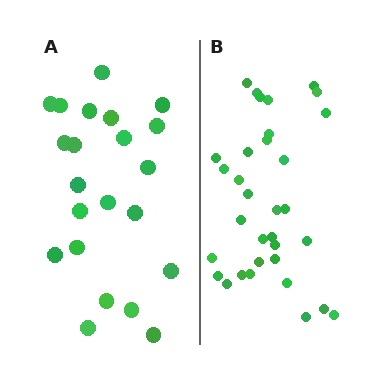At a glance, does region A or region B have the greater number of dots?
Region B (the right region) has more dots.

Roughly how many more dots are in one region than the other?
Region B has roughly 12 or so more dots than region A.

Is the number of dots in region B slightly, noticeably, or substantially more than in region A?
Region B has substantially more. The ratio is roughly 1.5 to 1.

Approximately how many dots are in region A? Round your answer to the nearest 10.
About 20 dots. (The exact count is 22, which rounds to 20.)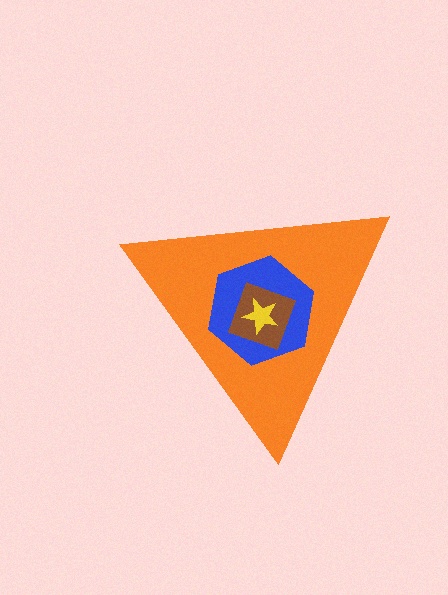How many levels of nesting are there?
4.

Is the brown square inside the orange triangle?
Yes.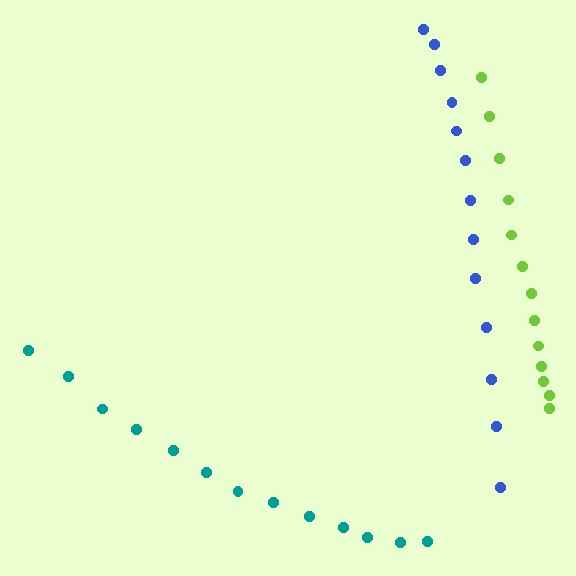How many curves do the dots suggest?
There are 3 distinct paths.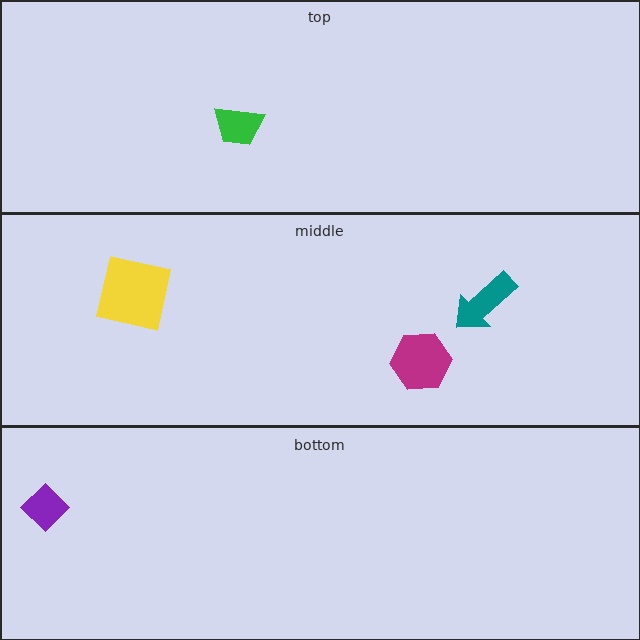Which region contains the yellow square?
The middle region.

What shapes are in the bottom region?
The purple diamond.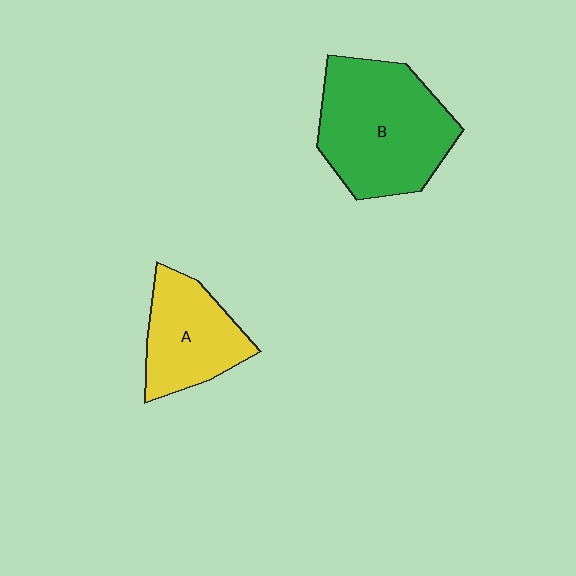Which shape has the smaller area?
Shape A (yellow).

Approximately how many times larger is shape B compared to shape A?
Approximately 1.6 times.